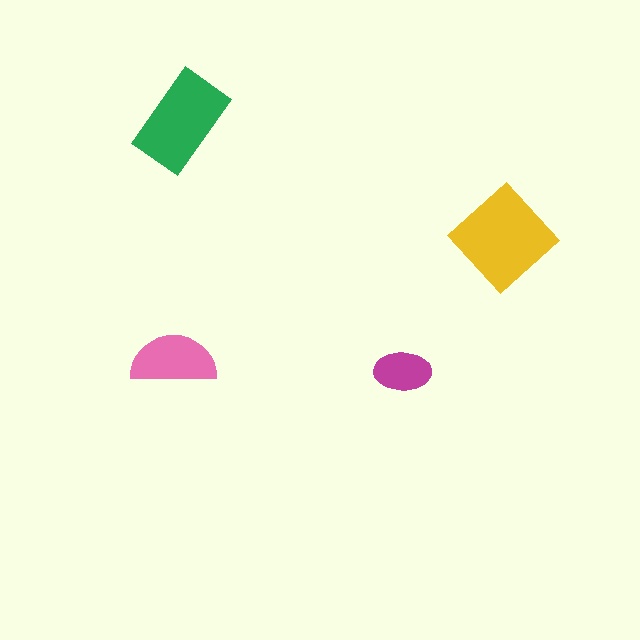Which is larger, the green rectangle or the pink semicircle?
The green rectangle.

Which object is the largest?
The yellow diamond.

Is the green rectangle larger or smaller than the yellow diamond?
Smaller.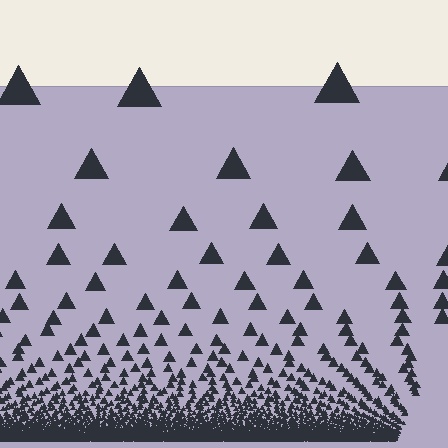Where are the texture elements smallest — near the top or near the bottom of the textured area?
Near the bottom.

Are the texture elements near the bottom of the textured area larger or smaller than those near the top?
Smaller. The gradient is inverted — elements near the bottom are smaller and denser.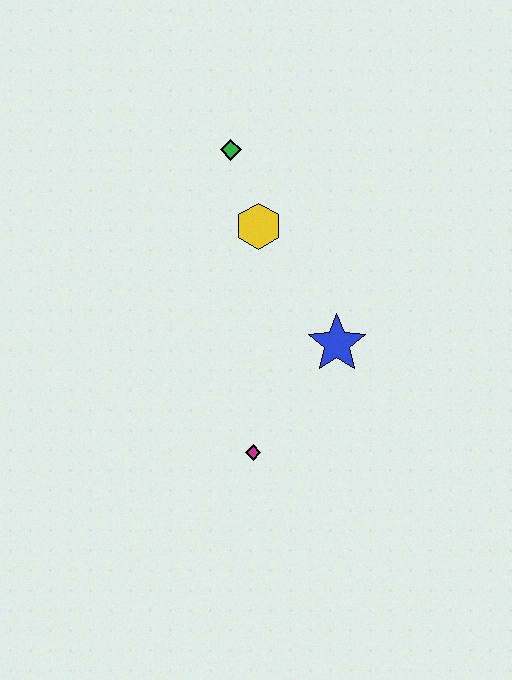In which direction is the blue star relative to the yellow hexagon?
The blue star is below the yellow hexagon.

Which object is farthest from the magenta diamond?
The green diamond is farthest from the magenta diamond.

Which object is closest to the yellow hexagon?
The green diamond is closest to the yellow hexagon.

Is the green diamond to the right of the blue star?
No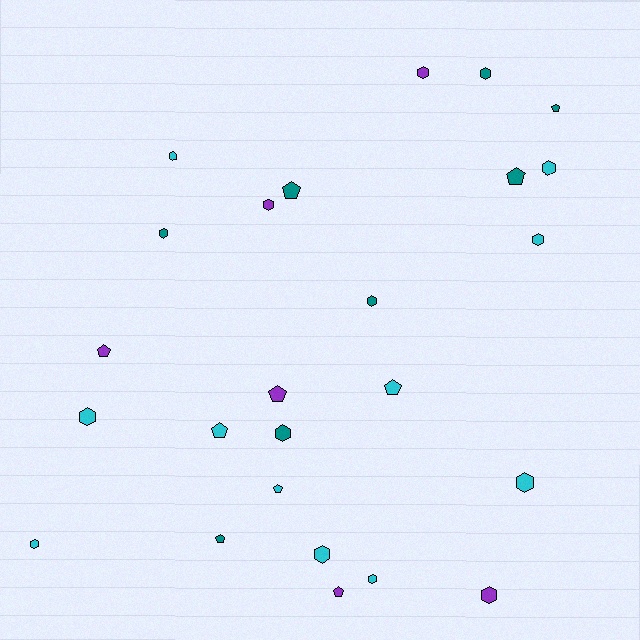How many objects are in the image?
There are 25 objects.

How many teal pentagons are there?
There are 4 teal pentagons.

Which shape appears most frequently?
Hexagon, with 15 objects.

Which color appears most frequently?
Cyan, with 11 objects.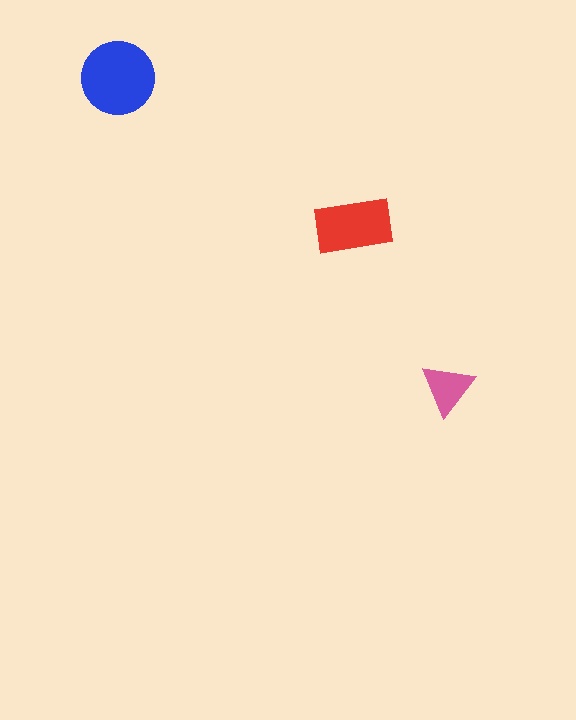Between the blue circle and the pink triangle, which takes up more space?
The blue circle.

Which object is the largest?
The blue circle.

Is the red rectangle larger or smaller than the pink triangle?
Larger.